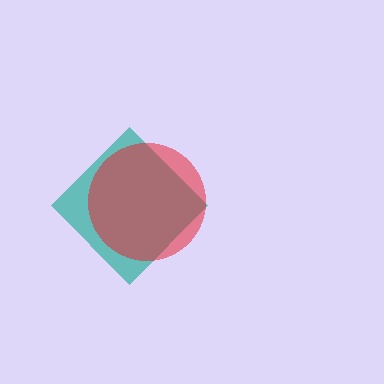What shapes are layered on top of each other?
The layered shapes are: a teal diamond, a red circle.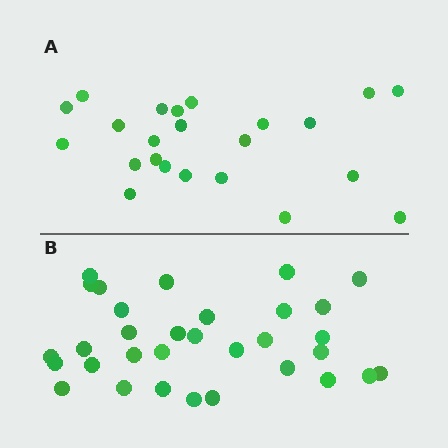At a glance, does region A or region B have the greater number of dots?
Region B (the bottom region) has more dots.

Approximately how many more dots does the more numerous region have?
Region B has roughly 8 or so more dots than region A.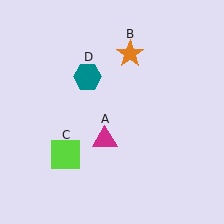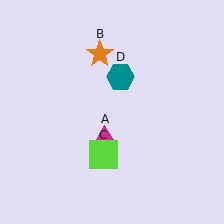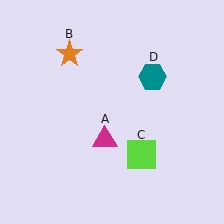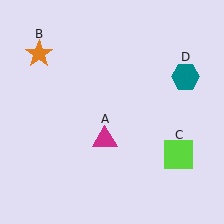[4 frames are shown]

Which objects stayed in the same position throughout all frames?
Magenta triangle (object A) remained stationary.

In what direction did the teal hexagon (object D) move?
The teal hexagon (object D) moved right.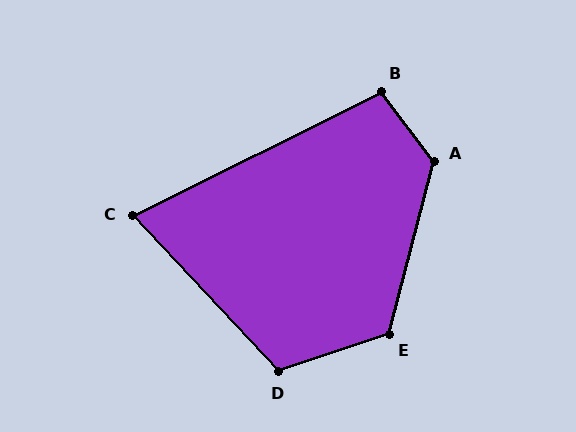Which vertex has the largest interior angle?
A, at approximately 129 degrees.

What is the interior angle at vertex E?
Approximately 123 degrees (obtuse).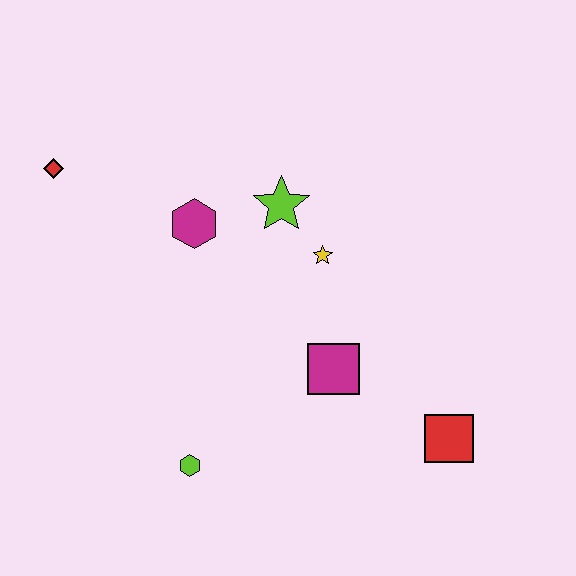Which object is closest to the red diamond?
The magenta hexagon is closest to the red diamond.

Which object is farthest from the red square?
The red diamond is farthest from the red square.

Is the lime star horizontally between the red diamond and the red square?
Yes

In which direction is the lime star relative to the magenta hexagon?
The lime star is to the right of the magenta hexagon.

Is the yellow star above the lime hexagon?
Yes